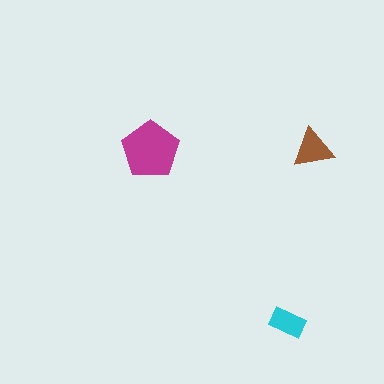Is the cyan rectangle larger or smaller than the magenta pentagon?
Smaller.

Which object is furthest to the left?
The magenta pentagon is leftmost.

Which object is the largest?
The magenta pentagon.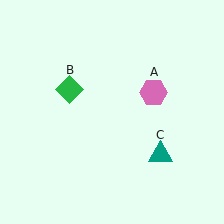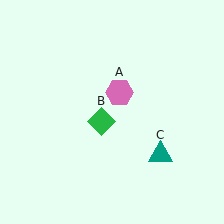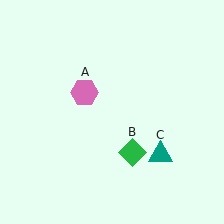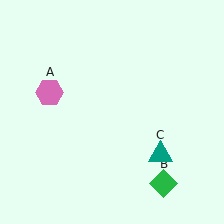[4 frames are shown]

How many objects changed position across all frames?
2 objects changed position: pink hexagon (object A), green diamond (object B).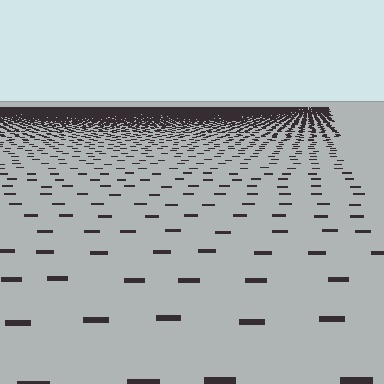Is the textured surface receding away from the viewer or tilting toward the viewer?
The surface is receding away from the viewer. Texture elements get smaller and denser toward the top.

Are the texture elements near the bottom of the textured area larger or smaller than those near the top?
Larger. Near the bottom, elements are closer to the viewer and appear at a bigger on-screen size.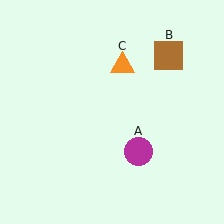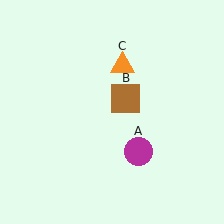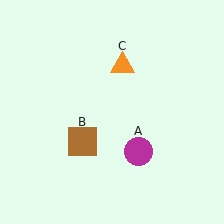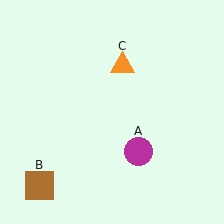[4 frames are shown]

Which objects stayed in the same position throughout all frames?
Magenta circle (object A) and orange triangle (object C) remained stationary.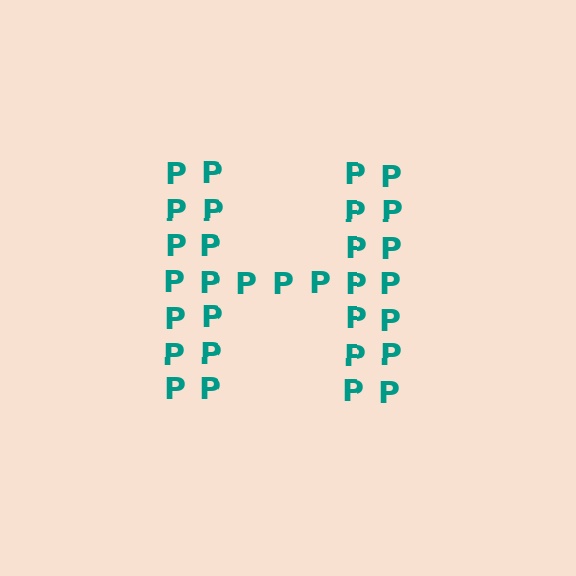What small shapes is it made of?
It is made of small letter P's.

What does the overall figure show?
The overall figure shows the letter H.